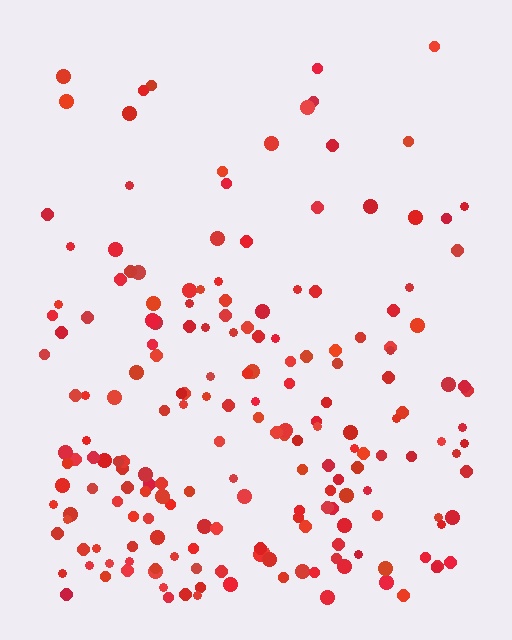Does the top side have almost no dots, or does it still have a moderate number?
Still a moderate number, just noticeably fewer than the bottom.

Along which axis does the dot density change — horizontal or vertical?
Vertical.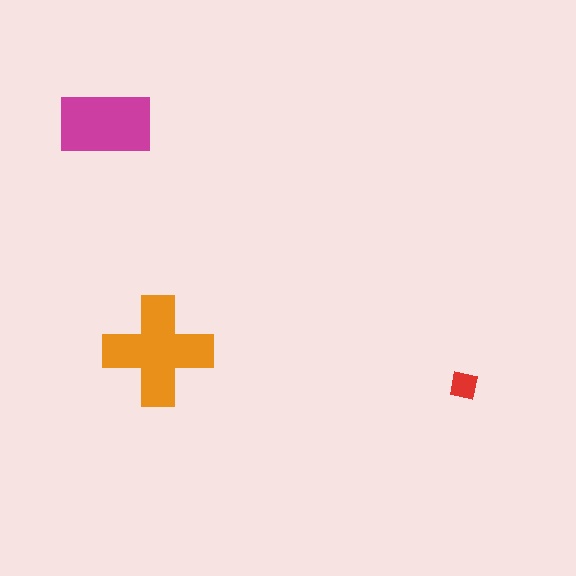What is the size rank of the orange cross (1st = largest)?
1st.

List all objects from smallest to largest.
The red square, the magenta rectangle, the orange cross.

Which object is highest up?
The magenta rectangle is topmost.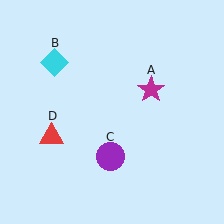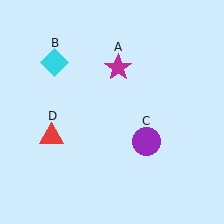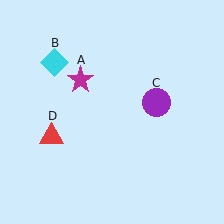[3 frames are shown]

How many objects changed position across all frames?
2 objects changed position: magenta star (object A), purple circle (object C).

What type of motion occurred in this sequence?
The magenta star (object A), purple circle (object C) rotated counterclockwise around the center of the scene.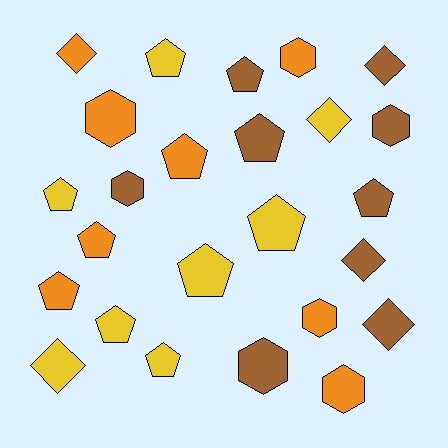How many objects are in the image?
There are 25 objects.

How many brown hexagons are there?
There are 3 brown hexagons.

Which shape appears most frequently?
Pentagon, with 12 objects.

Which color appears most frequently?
Brown, with 9 objects.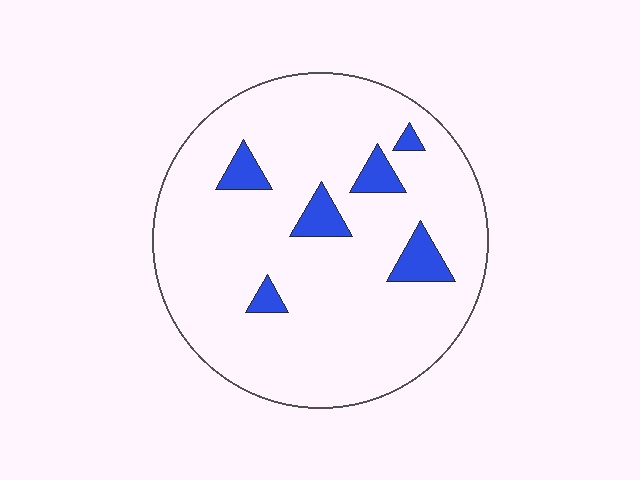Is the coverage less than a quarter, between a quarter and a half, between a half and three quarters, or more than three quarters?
Less than a quarter.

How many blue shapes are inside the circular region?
6.